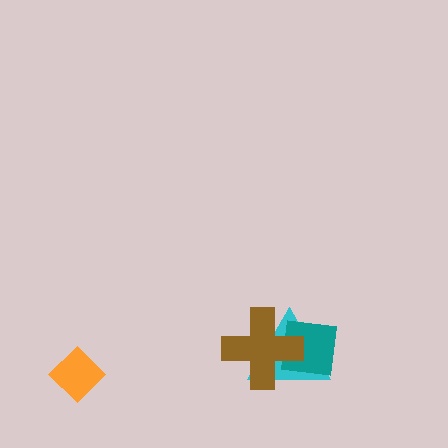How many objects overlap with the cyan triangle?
2 objects overlap with the cyan triangle.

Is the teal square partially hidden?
Yes, it is partially covered by another shape.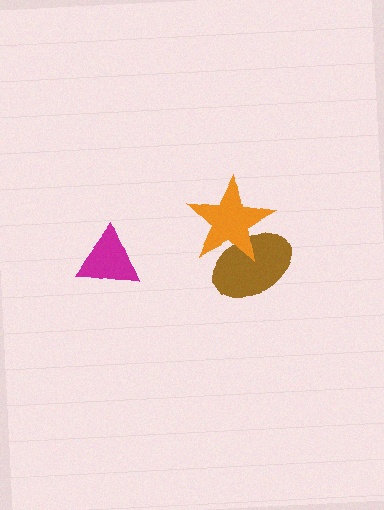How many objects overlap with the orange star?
1 object overlaps with the orange star.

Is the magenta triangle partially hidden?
No, no other shape covers it.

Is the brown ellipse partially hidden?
Yes, it is partially covered by another shape.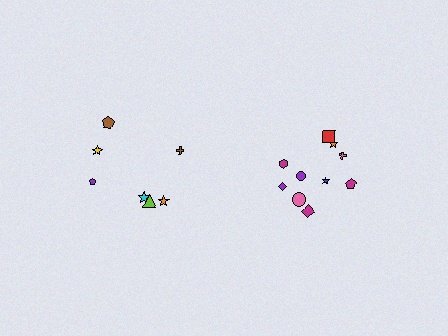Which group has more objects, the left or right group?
The right group.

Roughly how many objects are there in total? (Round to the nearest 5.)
Roughly 15 objects in total.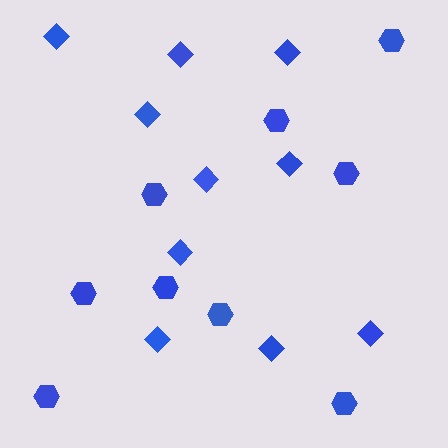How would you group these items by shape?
There are 2 groups: one group of hexagons (9) and one group of diamonds (10).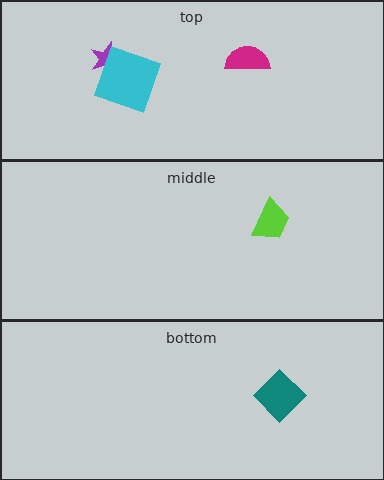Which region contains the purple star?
The top region.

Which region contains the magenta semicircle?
The top region.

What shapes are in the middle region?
The lime trapezoid.